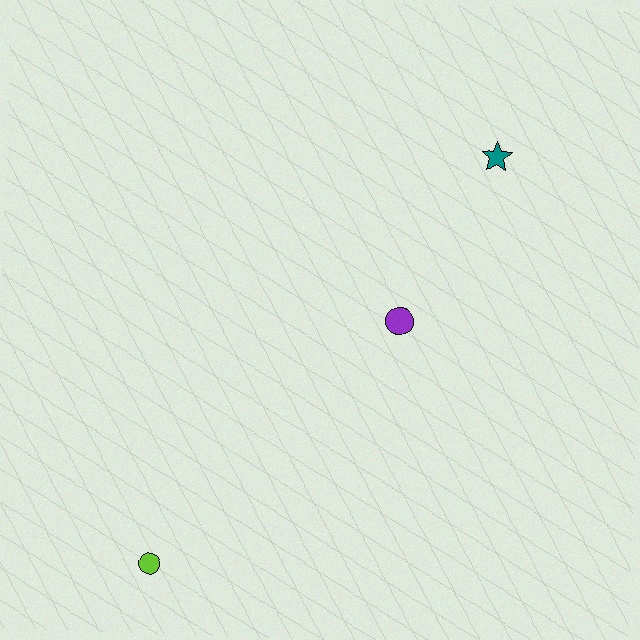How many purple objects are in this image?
There is 1 purple object.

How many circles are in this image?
There are 2 circles.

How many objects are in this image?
There are 3 objects.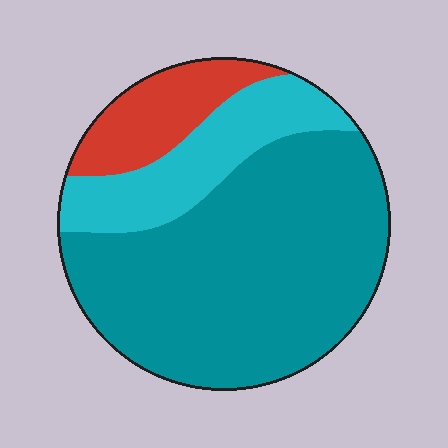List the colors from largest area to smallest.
From largest to smallest: teal, cyan, red.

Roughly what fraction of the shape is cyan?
Cyan covers 21% of the shape.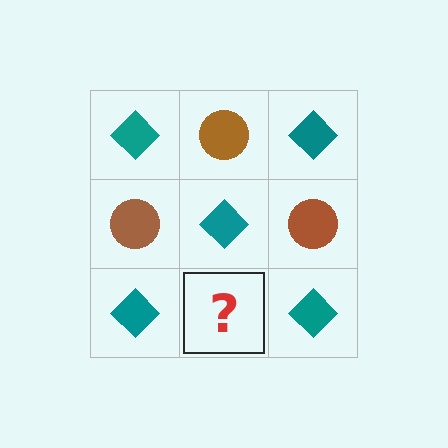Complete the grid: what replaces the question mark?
The question mark should be replaced with a brown circle.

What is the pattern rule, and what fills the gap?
The rule is that it alternates teal diamond and brown circle in a checkerboard pattern. The gap should be filled with a brown circle.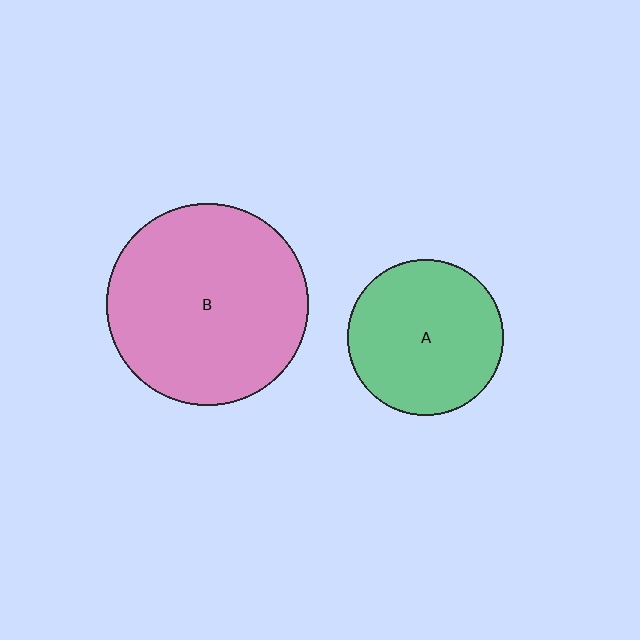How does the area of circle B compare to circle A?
Approximately 1.7 times.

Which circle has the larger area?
Circle B (pink).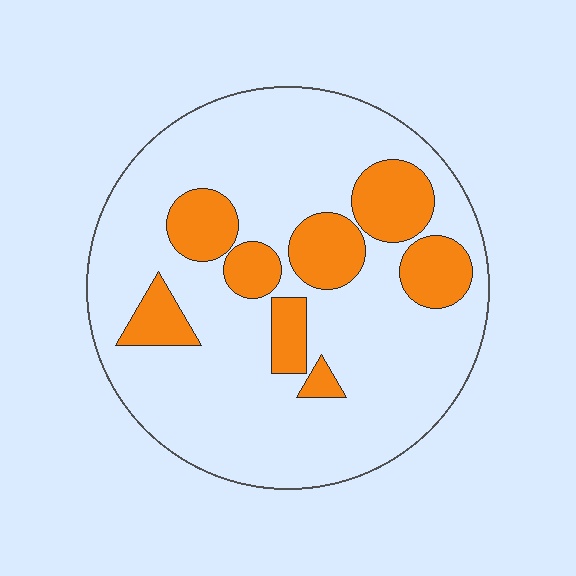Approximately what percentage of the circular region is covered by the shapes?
Approximately 20%.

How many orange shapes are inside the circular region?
8.